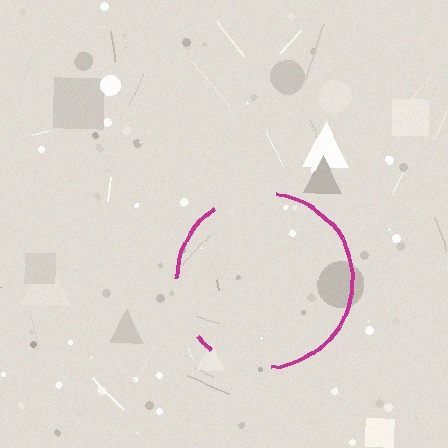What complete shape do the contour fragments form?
The contour fragments form a circle.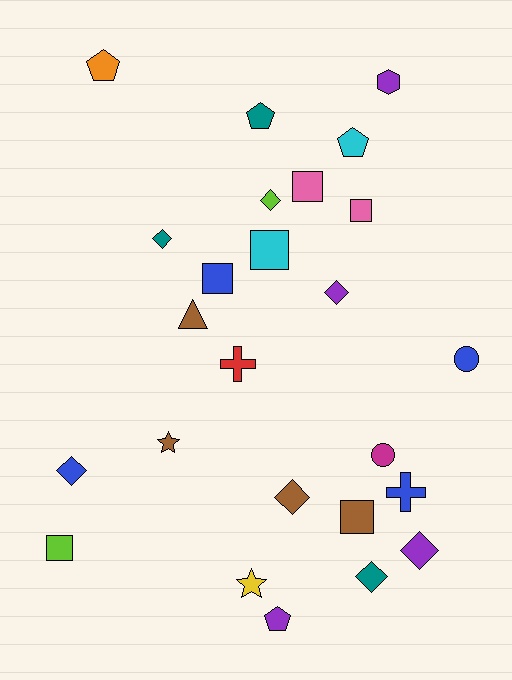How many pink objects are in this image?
There are 2 pink objects.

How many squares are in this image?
There are 6 squares.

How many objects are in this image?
There are 25 objects.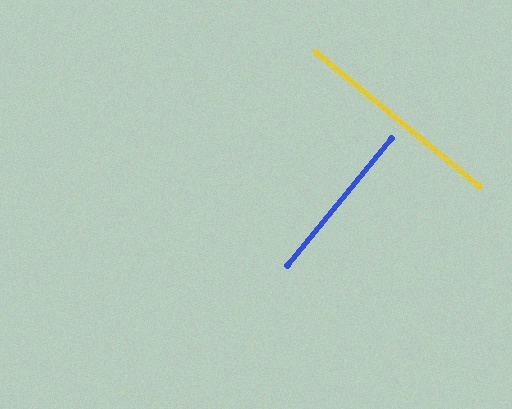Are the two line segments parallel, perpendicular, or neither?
Perpendicular — they meet at approximately 90°.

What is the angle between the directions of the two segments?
Approximately 90 degrees.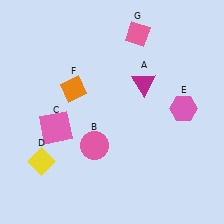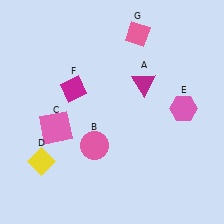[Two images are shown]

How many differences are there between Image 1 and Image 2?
There is 1 difference between the two images.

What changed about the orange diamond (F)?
In Image 1, F is orange. In Image 2, it changed to magenta.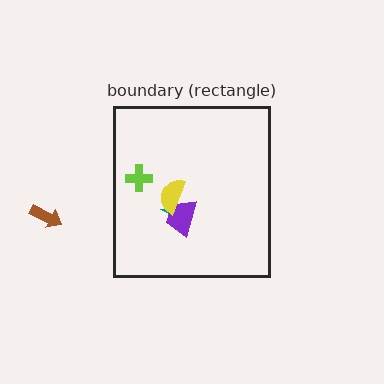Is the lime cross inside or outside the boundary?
Inside.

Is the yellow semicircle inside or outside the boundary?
Inside.